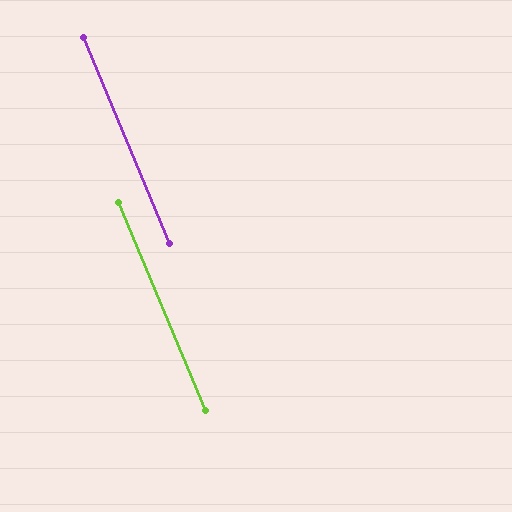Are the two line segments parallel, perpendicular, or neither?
Parallel — their directions differ by only 0.1°.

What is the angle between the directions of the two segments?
Approximately 0 degrees.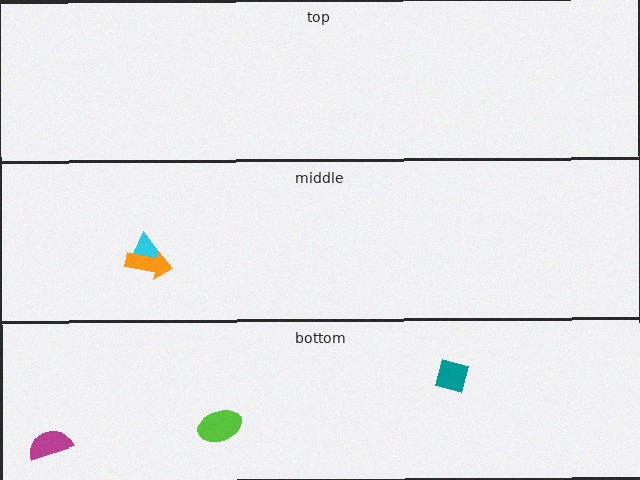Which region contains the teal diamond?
The bottom region.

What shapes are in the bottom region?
The teal diamond, the lime ellipse, the magenta semicircle.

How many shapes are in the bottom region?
3.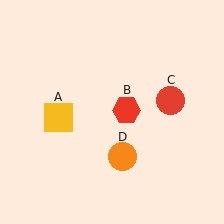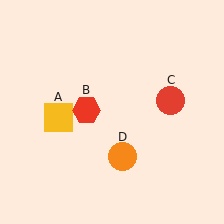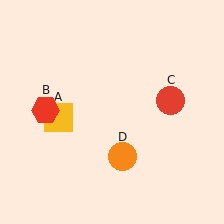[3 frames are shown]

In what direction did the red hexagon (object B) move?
The red hexagon (object B) moved left.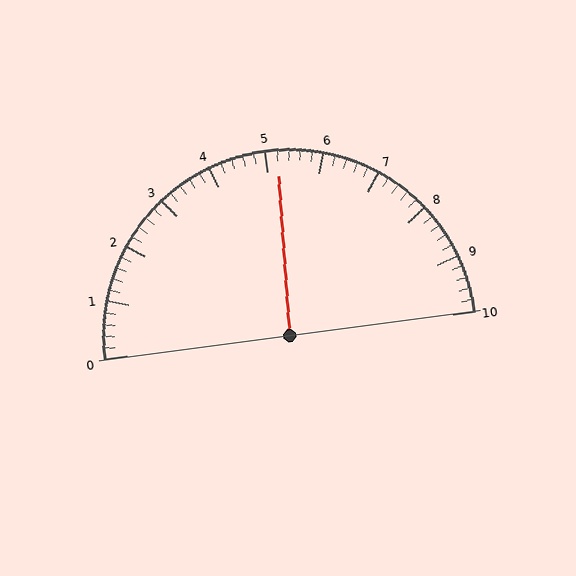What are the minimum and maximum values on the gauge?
The gauge ranges from 0 to 10.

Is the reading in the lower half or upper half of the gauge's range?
The reading is in the upper half of the range (0 to 10).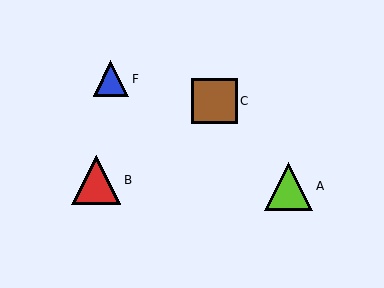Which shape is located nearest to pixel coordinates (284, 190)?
The lime triangle (labeled A) at (289, 186) is nearest to that location.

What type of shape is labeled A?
Shape A is a lime triangle.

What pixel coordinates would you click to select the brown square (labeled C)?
Click at (214, 101) to select the brown square C.